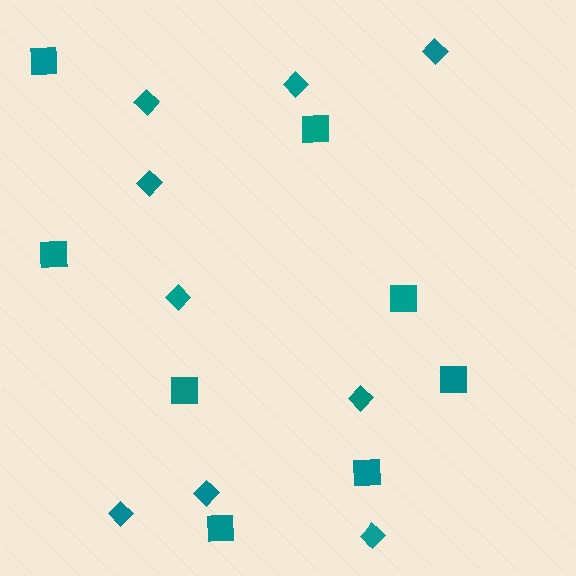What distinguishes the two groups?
There are 2 groups: one group of diamonds (9) and one group of squares (8).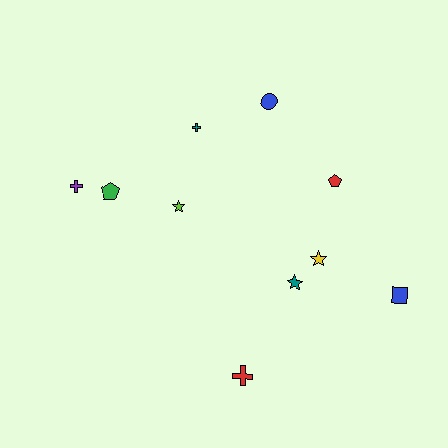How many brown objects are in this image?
There are no brown objects.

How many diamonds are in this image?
There are no diamonds.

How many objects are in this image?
There are 10 objects.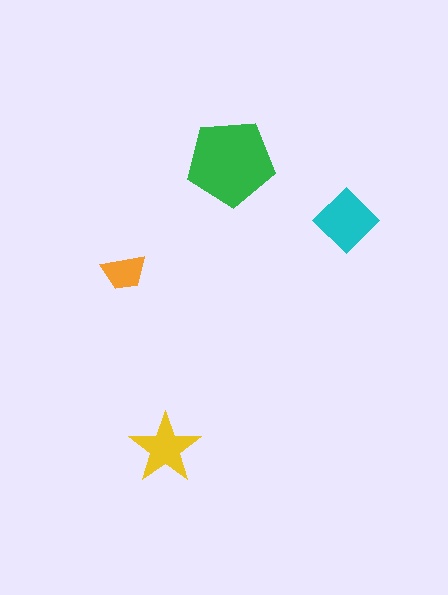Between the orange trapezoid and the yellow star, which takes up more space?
The yellow star.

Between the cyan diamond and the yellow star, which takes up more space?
The cyan diamond.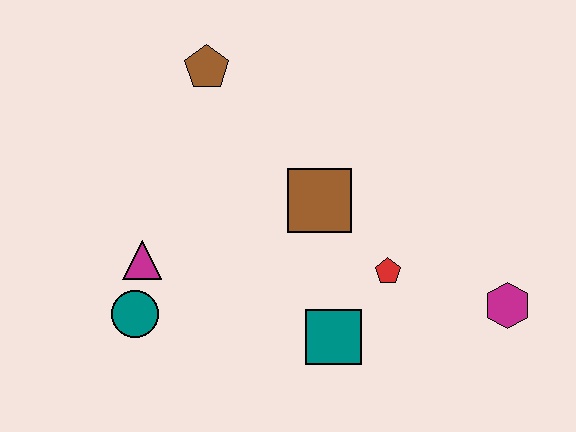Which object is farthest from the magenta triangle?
The magenta hexagon is farthest from the magenta triangle.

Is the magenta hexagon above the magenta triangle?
No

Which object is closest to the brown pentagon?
The brown square is closest to the brown pentagon.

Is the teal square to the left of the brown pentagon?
No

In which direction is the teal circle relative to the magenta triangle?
The teal circle is below the magenta triangle.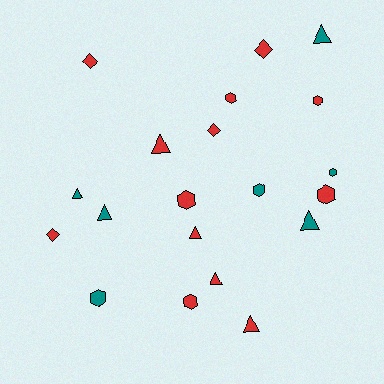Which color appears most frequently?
Red, with 13 objects.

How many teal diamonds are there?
There are no teal diamonds.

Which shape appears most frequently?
Triangle, with 8 objects.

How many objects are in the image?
There are 20 objects.